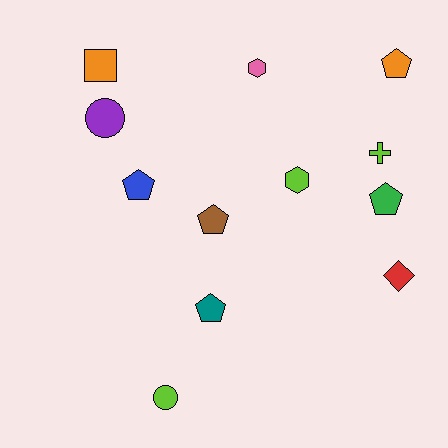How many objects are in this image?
There are 12 objects.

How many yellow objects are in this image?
There are no yellow objects.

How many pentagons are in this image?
There are 5 pentagons.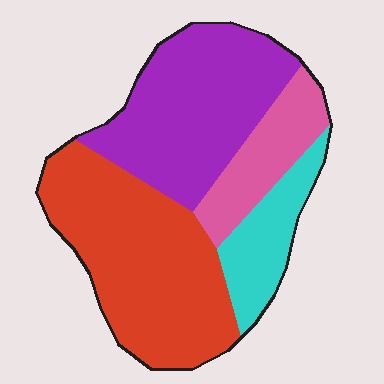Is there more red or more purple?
Red.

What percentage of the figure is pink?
Pink takes up less than a quarter of the figure.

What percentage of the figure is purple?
Purple takes up about one third (1/3) of the figure.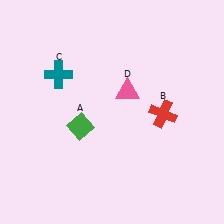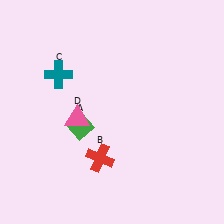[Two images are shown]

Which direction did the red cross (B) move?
The red cross (B) moved left.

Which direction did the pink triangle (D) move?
The pink triangle (D) moved left.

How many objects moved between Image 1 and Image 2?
2 objects moved between the two images.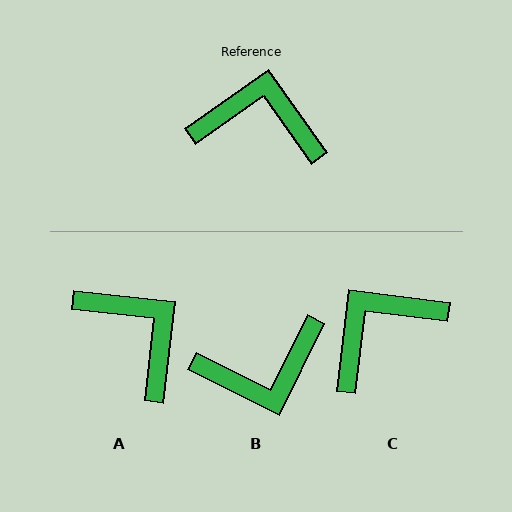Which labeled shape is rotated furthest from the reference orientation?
B, about 152 degrees away.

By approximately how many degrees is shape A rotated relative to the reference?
Approximately 42 degrees clockwise.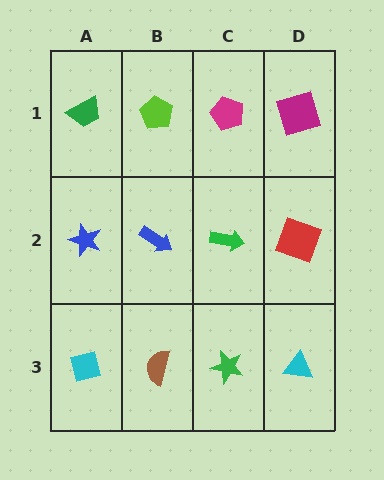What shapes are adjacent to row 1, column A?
A blue star (row 2, column A), a lime pentagon (row 1, column B).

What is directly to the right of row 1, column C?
A magenta square.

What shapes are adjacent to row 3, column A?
A blue star (row 2, column A), a brown semicircle (row 3, column B).